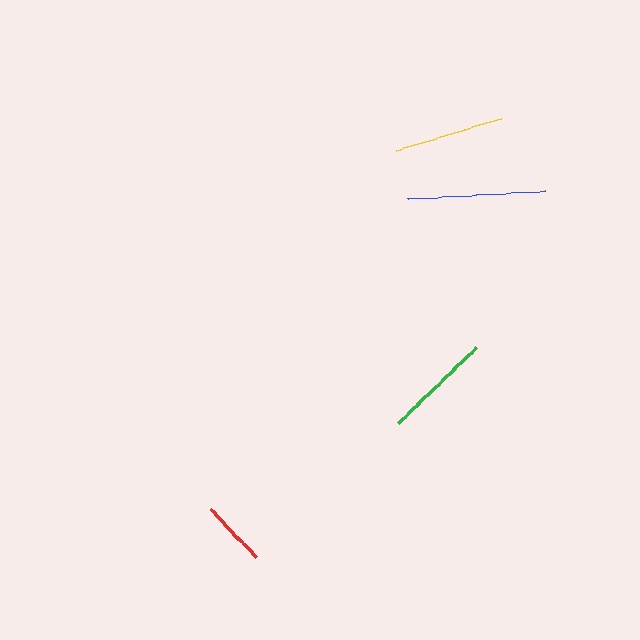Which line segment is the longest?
The blue line is the longest at approximately 138 pixels.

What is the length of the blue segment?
The blue segment is approximately 138 pixels long.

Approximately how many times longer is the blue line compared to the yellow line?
The blue line is approximately 1.3 times the length of the yellow line.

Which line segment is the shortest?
The red line is the shortest at approximately 65 pixels.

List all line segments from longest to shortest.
From longest to shortest: blue, yellow, green, red.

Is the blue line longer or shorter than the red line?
The blue line is longer than the red line.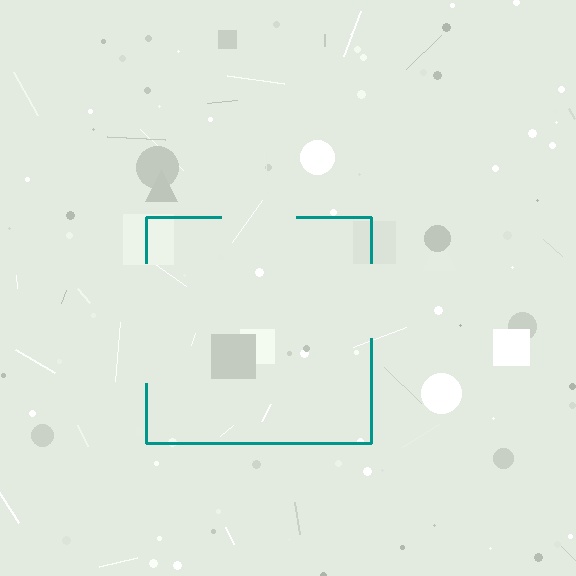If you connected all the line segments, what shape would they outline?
They would outline a square.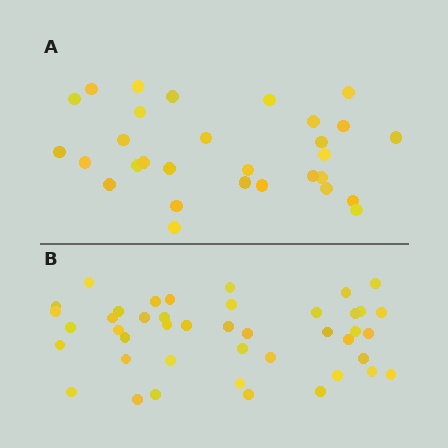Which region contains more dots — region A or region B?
Region B (the bottom region) has more dots.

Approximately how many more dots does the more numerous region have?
Region B has approximately 15 more dots than region A.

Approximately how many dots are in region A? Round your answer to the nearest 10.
About 30 dots.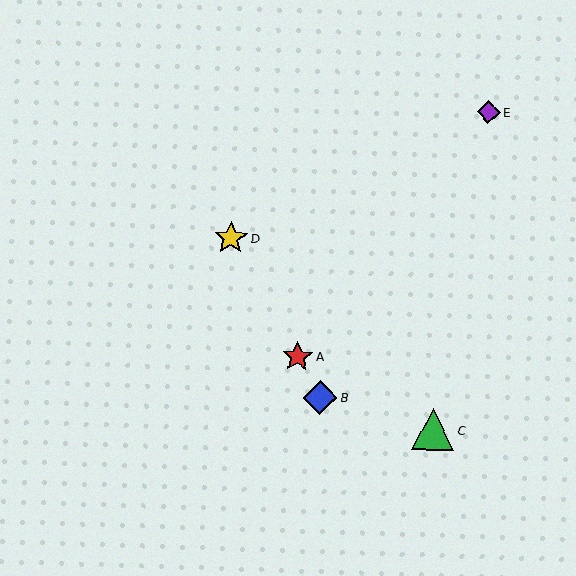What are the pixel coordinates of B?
Object B is at (320, 397).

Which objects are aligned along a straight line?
Objects A, B, D are aligned along a straight line.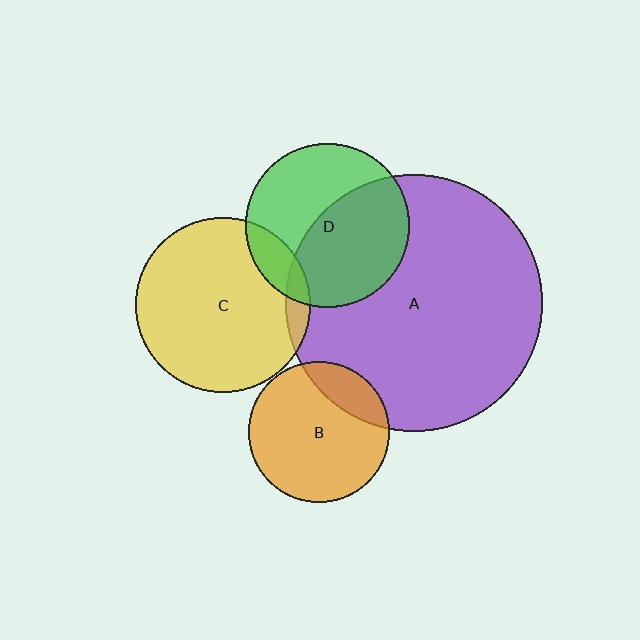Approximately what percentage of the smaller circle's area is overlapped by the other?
Approximately 50%.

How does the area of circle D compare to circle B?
Approximately 1.4 times.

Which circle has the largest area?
Circle A (purple).